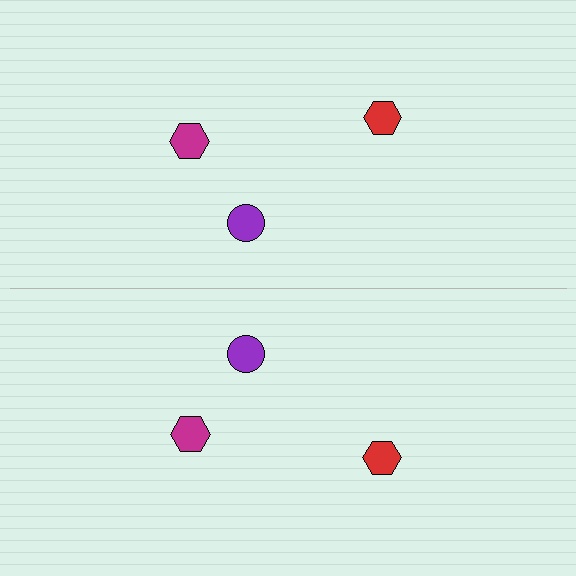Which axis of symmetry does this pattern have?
The pattern has a horizontal axis of symmetry running through the center of the image.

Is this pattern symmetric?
Yes, this pattern has bilateral (reflection) symmetry.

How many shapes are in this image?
There are 6 shapes in this image.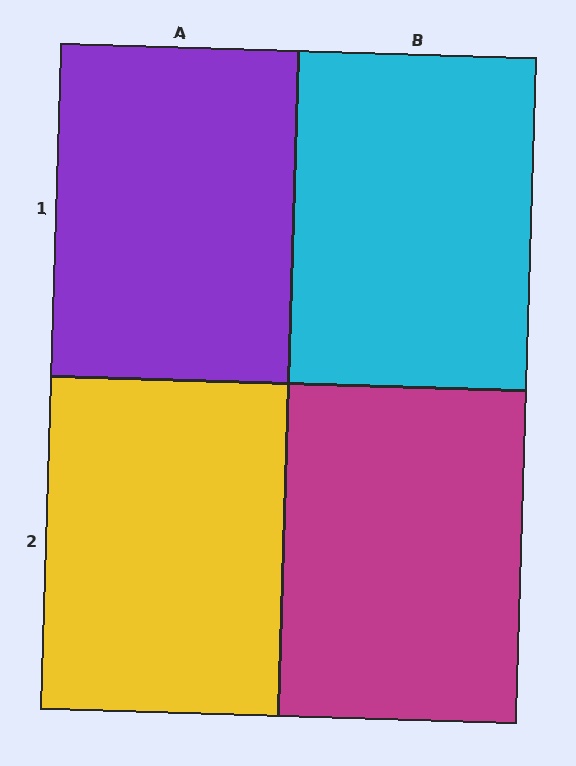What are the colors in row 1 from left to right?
Purple, cyan.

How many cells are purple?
1 cell is purple.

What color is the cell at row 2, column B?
Magenta.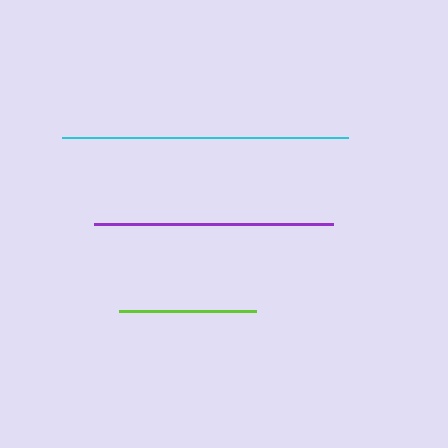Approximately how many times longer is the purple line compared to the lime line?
The purple line is approximately 1.7 times the length of the lime line.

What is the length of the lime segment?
The lime segment is approximately 137 pixels long.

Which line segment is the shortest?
The lime line is the shortest at approximately 137 pixels.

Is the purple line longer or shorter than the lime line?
The purple line is longer than the lime line.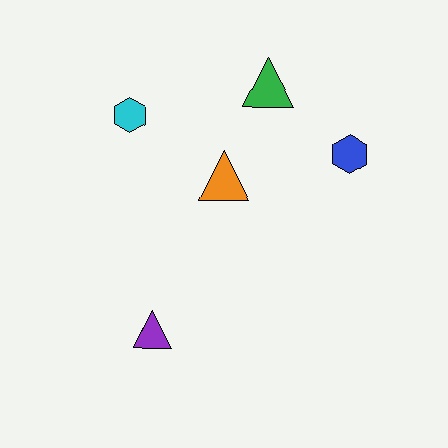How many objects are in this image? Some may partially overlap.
There are 5 objects.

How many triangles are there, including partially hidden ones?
There are 3 triangles.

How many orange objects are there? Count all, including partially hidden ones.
There is 1 orange object.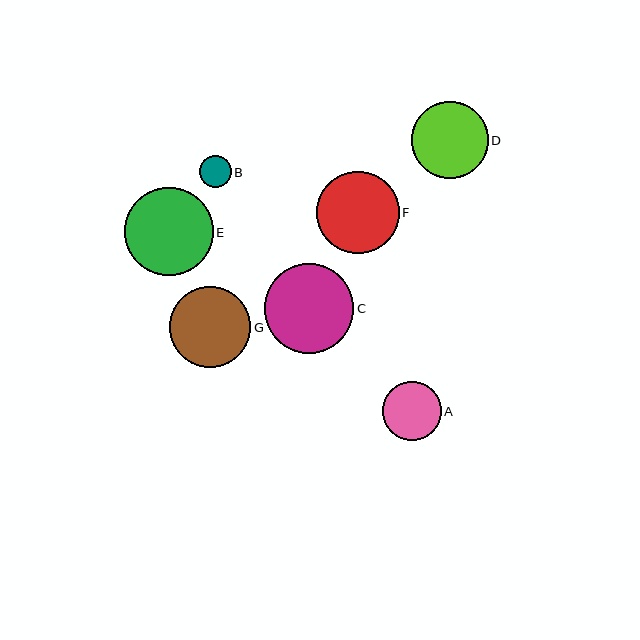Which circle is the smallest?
Circle B is the smallest with a size of approximately 32 pixels.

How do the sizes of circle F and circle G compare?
Circle F and circle G are approximately the same size.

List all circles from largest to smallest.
From largest to smallest: C, E, F, G, D, A, B.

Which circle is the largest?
Circle C is the largest with a size of approximately 89 pixels.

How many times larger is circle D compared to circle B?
Circle D is approximately 2.4 times the size of circle B.